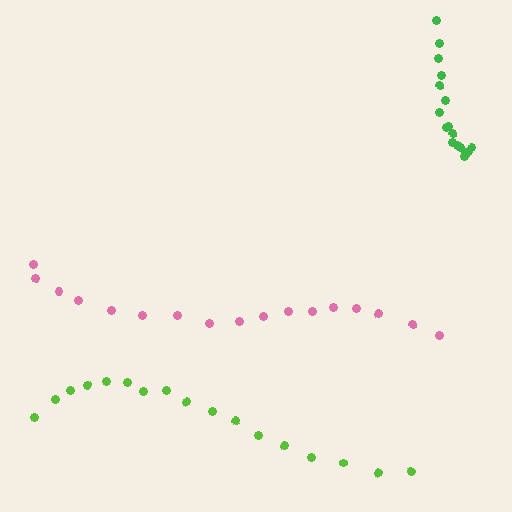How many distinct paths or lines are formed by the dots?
There are 3 distinct paths.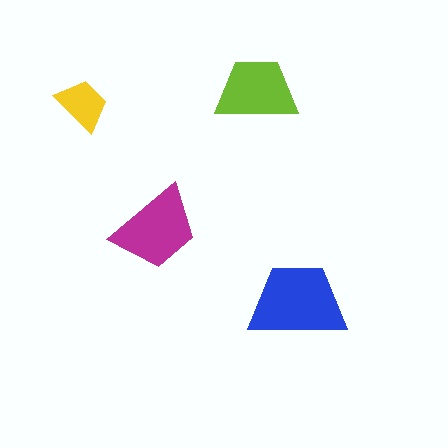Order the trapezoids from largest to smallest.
the blue one, the magenta one, the lime one, the yellow one.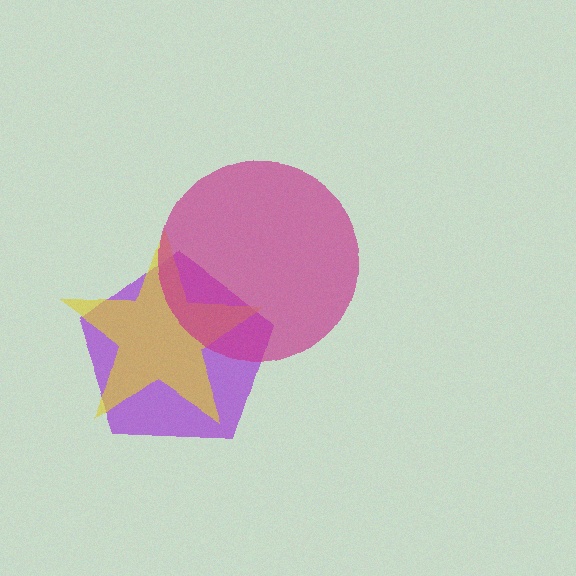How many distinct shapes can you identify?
There are 3 distinct shapes: a purple pentagon, a yellow star, a magenta circle.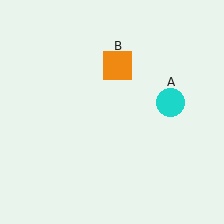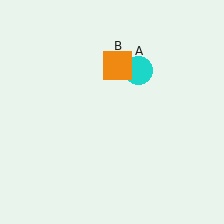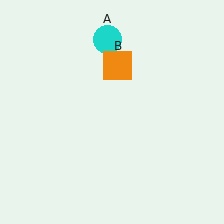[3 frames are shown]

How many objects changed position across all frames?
1 object changed position: cyan circle (object A).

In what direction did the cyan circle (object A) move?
The cyan circle (object A) moved up and to the left.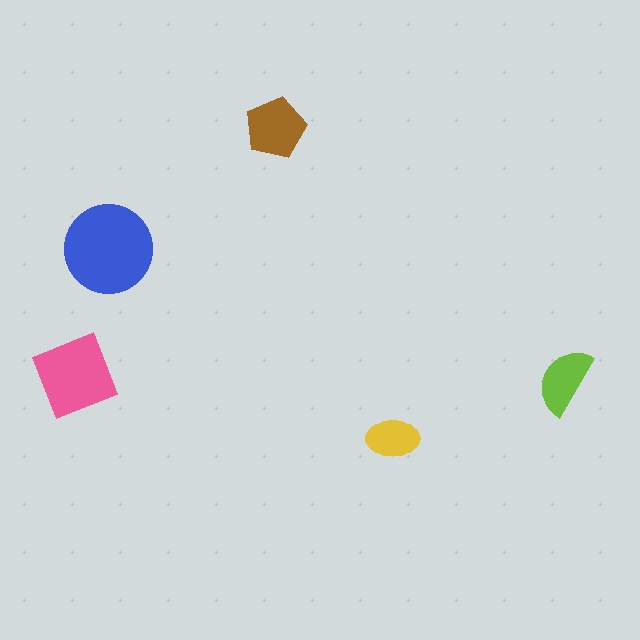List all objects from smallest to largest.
The yellow ellipse, the lime semicircle, the brown pentagon, the pink diamond, the blue circle.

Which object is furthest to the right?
The lime semicircle is rightmost.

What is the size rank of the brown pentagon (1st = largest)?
3rd.